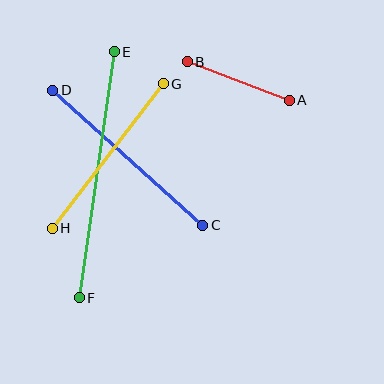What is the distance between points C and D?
The distance is approximately 202 pixels.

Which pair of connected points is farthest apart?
Points E and F are farthest apart.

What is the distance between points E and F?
The distance is approximately 249 pixels.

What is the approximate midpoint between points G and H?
The midpoint is at approximately (108, 156) pixels.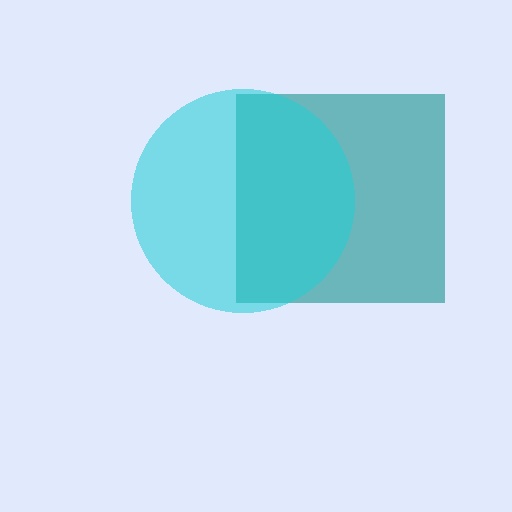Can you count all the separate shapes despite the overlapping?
Yes, there are 2 separate shapes.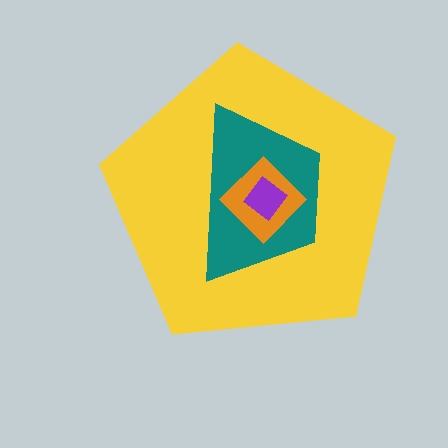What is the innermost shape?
The purple diamond.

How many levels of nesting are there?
4.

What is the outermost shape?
The yellow pentagon.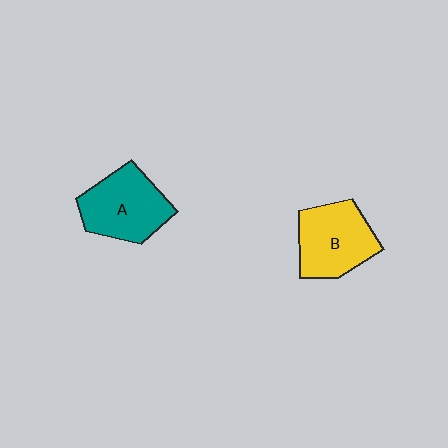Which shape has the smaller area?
Shape B (yellow).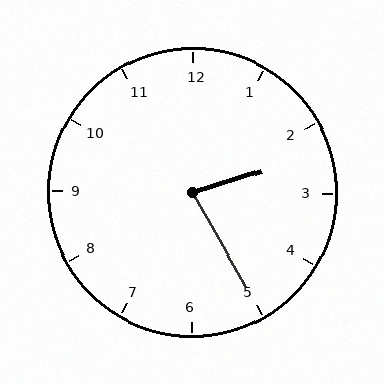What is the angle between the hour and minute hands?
Approximately 78 degrees.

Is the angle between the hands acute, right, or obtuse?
It is acute.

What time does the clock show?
2:25.